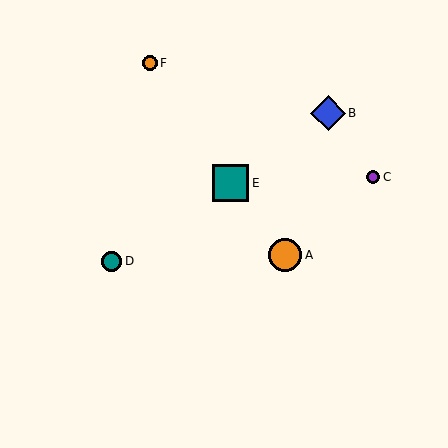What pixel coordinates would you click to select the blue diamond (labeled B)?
Click at (328, 113) to select the blue diamond B.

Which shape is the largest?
The teal square (labeled E) is the largest.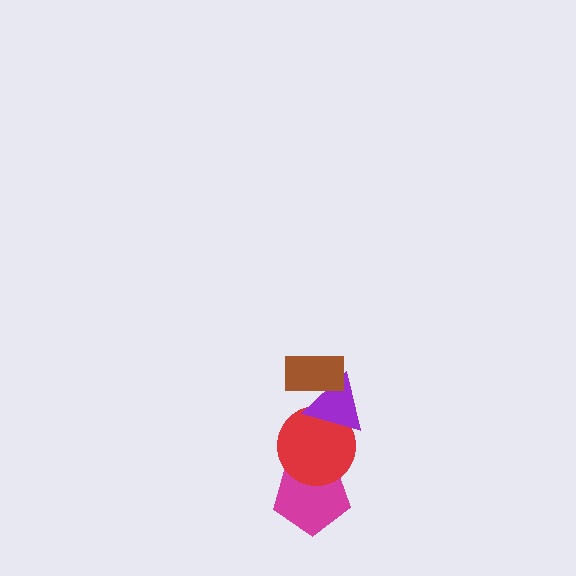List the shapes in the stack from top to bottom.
From top to bottom: the brown rectangle, the purple triangle, the red circle, the magenta pentagon.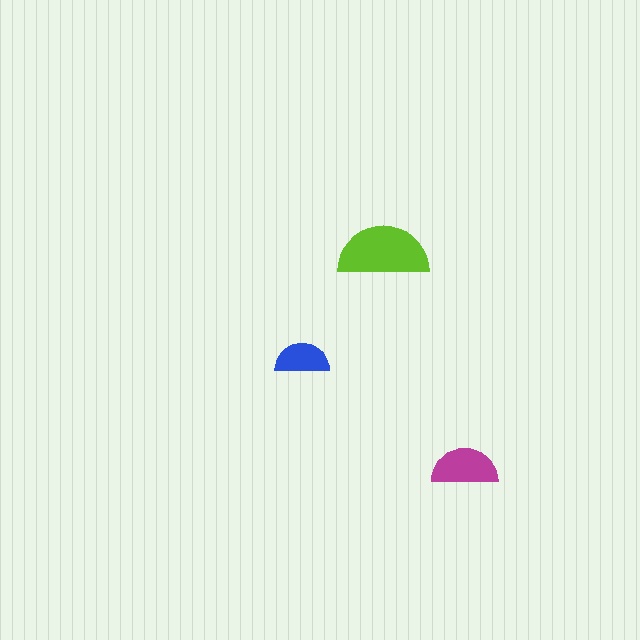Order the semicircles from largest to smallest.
the lime one, the magenta one, the blue one.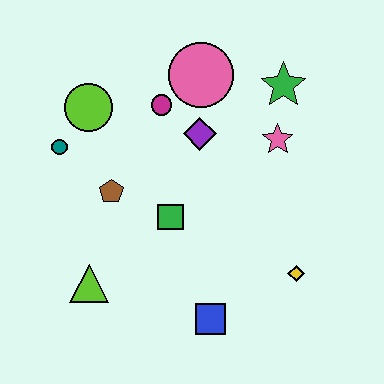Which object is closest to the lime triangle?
The brown pentagon is closest to the lime triangle.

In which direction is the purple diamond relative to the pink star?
The purple diamond is to the left of the pink star.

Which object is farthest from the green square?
The green star is farthest from the green square.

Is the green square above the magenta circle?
No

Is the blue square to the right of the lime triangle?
Yes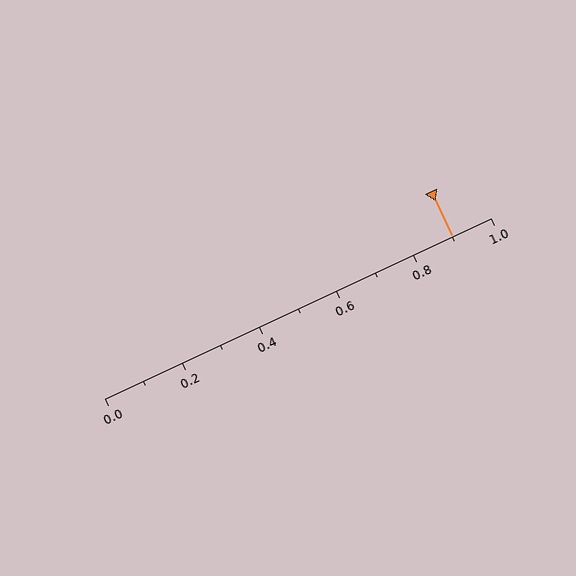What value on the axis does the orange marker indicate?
The marker indicates approximately 0.9.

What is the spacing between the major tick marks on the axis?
The major ticks are spaced 0.2 apart.